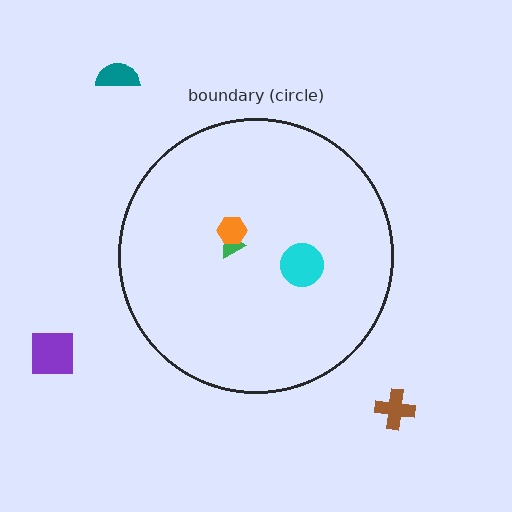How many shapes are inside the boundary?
3 inside, 3 outside.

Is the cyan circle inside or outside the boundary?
Inside.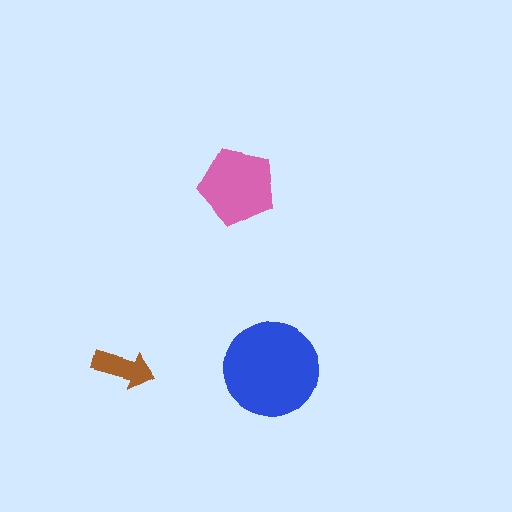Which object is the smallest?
The brown arrow.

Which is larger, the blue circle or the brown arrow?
The blue circle.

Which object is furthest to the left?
The brown arrow is leftmost.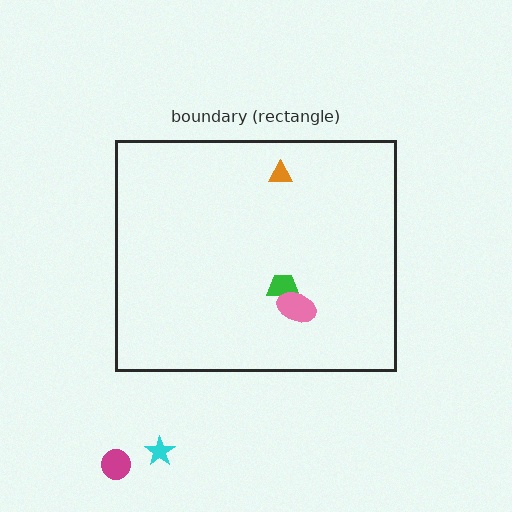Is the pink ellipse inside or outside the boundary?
Inside.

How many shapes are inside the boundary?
3 inside, 2 outside.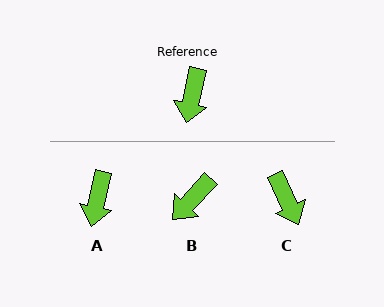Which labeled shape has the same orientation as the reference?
A.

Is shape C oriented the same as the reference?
No, it is off by about 37 degrees.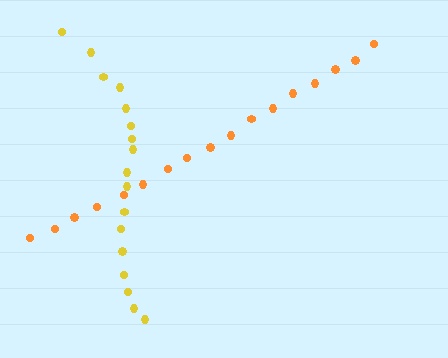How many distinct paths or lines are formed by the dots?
There are 2 distinct paths.